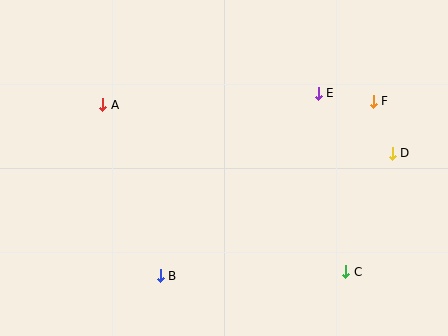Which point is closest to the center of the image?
Point E at (318, 93) is closest to the center.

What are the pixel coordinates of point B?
Point B is at (160, 276).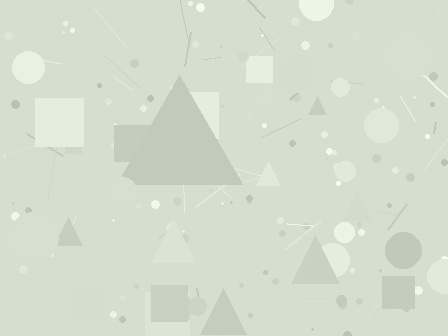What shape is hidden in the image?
A triangle is hidden in the image.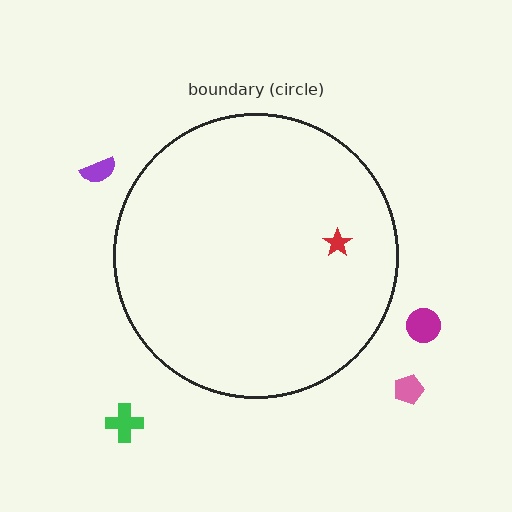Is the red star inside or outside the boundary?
Inside.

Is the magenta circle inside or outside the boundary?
Outside.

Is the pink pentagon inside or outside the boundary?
Outside.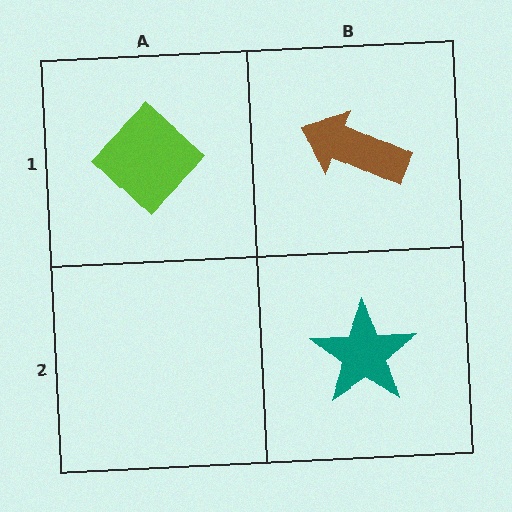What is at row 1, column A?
A lime diamond.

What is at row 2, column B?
A teal star.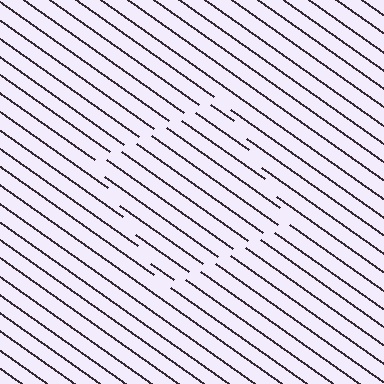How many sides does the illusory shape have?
4 sides — the line-ends trace a square.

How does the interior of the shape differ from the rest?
The interior of the shape contains the same grating, shifted by half a period — the contour is defined by the phase discontinuity where line-ends from the inner and outer gratings abut.